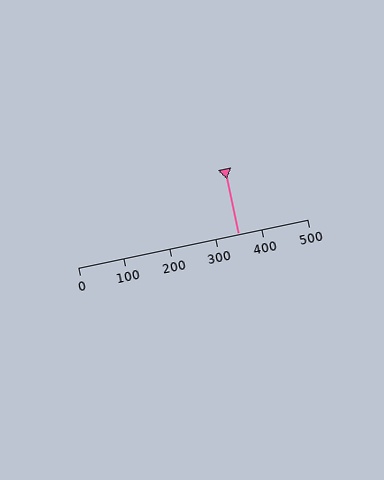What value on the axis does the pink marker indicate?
The marker indicates approximately 350.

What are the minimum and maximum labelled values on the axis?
The axis runs from 0 to 500.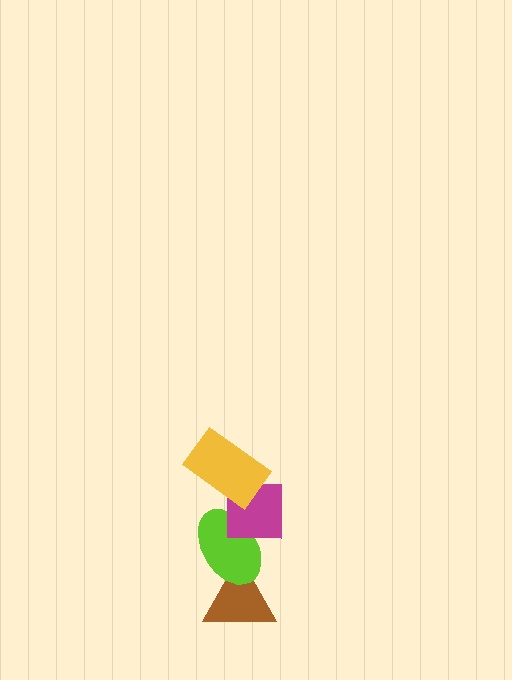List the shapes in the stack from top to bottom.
From top to bottom: the yellow rectangle, the magenta square, the lime ellipse, the brown triangle.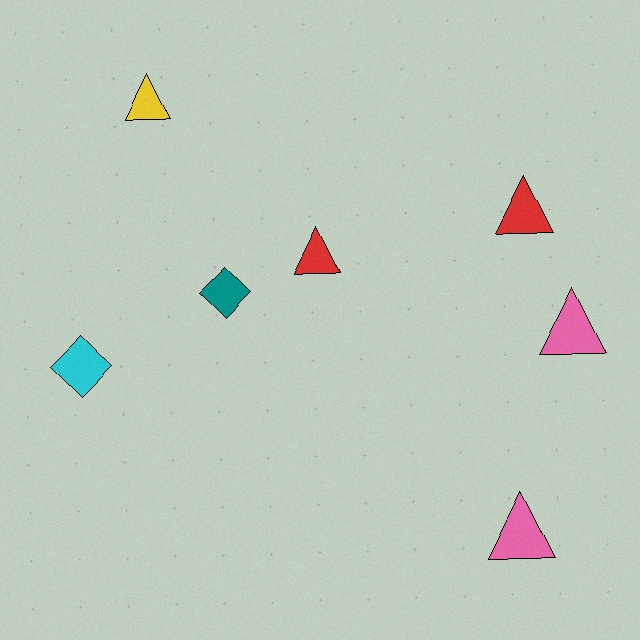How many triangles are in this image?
There are 5 triangles.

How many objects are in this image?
There are 7 objects.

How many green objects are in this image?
There are no green objects.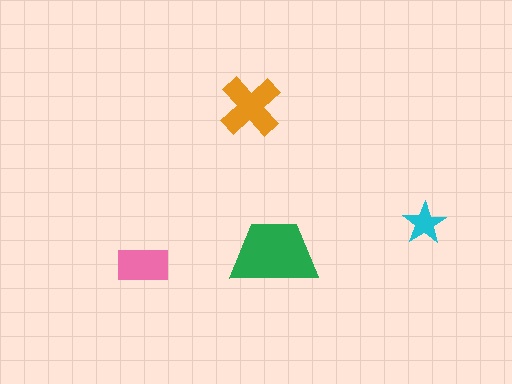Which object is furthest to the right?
The cyan star is rightmost.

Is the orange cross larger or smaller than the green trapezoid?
Smaller.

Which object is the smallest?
The cyan star.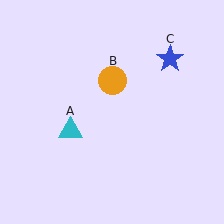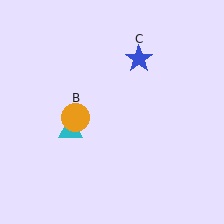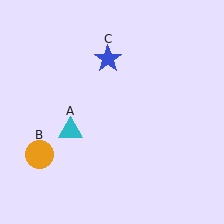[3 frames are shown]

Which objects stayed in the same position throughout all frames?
Cyan triangle (object A) remained stationary.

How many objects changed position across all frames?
2 objects changed position: orange circle (object B), blue star (object C).